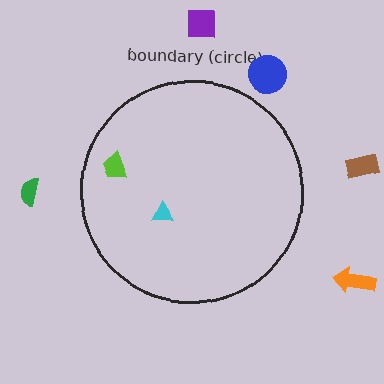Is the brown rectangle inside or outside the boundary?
Outside.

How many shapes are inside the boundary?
2 inside, 5 outside.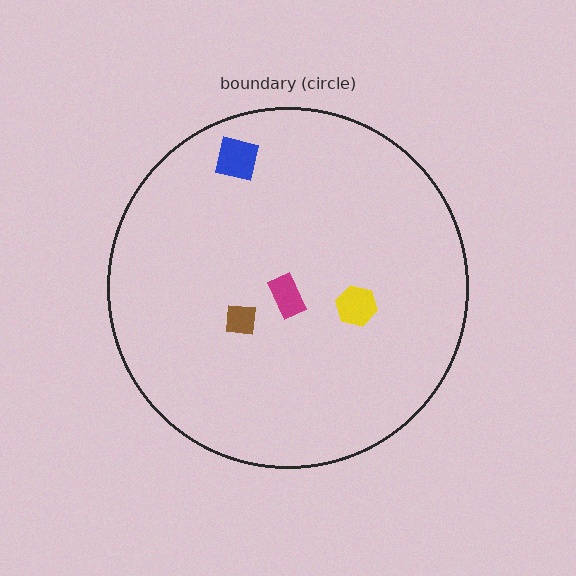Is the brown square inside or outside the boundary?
Inside.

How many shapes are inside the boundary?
4 inside, 0 outside.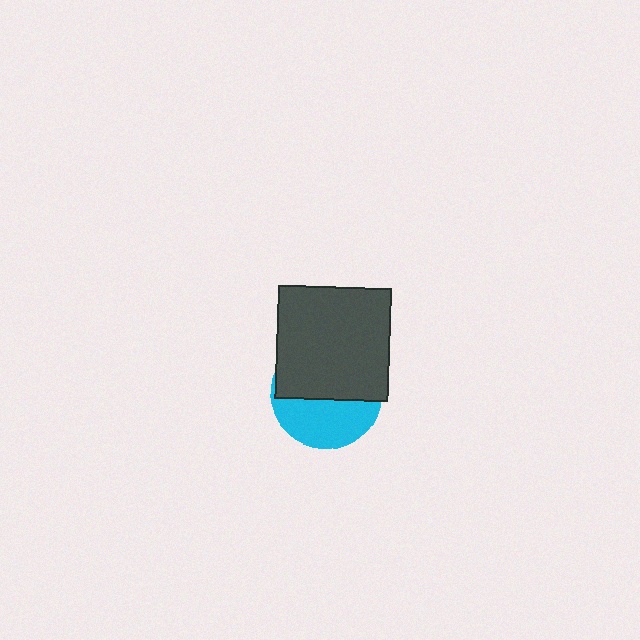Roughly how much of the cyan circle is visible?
A small part of it is visible (roughly 44%).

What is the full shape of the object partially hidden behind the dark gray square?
The partially hidden object is a cyan circle.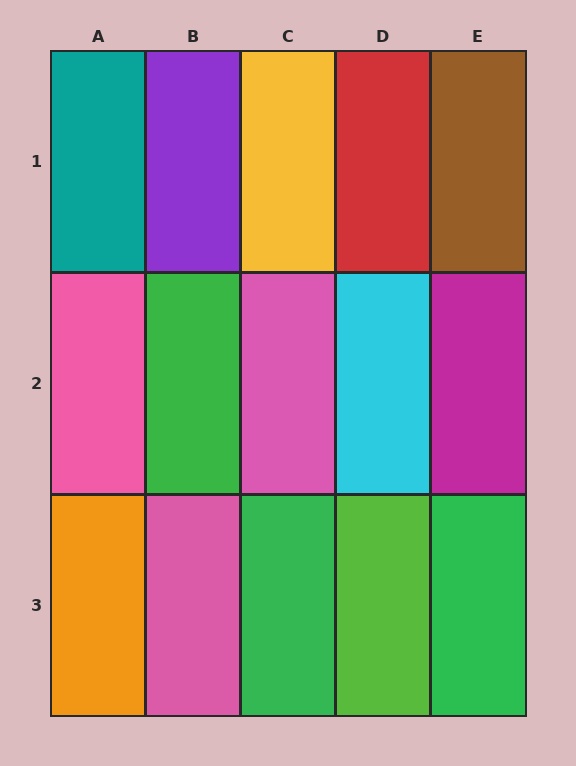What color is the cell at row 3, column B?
Pink.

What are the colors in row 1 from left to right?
Teal, purple, yellow, red, brown.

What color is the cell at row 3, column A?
Orange.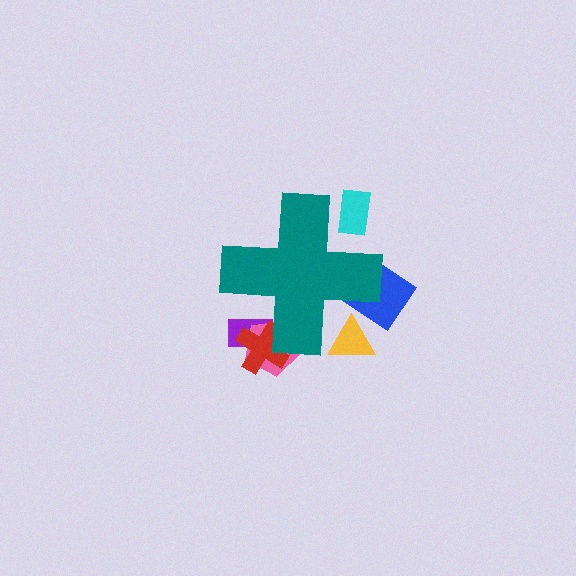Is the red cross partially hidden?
Yes, the red cross is partially hidden behind the teal cross.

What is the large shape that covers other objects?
A teal cross.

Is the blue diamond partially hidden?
Yes, the blue diamond is partially hidden behind the teal cross.